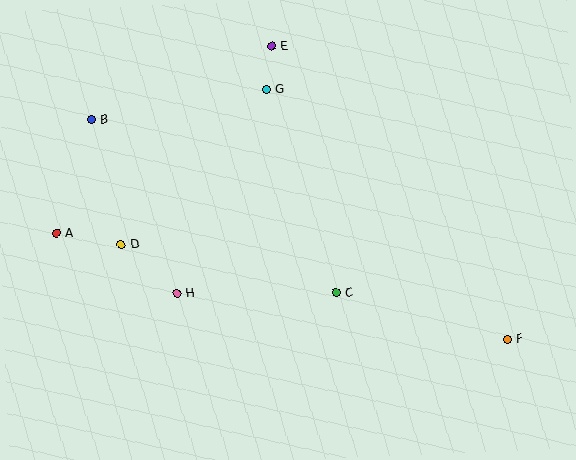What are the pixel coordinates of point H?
Point H is at (177, 294).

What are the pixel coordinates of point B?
Point B is at (92, 120).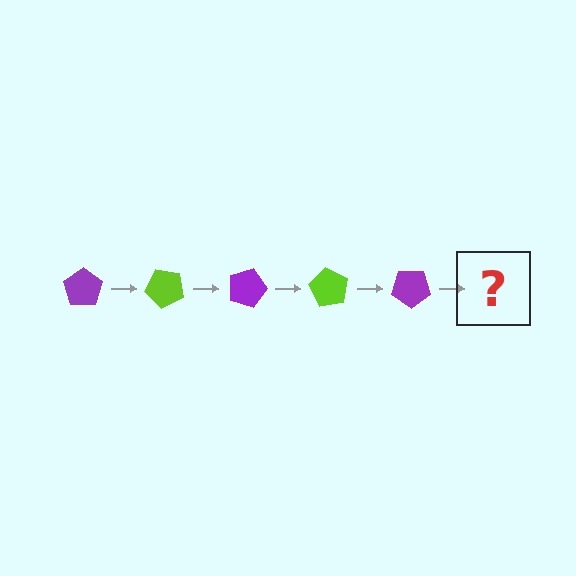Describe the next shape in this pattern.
It should be a lime pentagon, rotated 225 degrees from the start.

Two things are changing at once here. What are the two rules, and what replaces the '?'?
The two rules are that it rotates 45 degrees each step and the color cycles through purple and lime. The '?' should be a lime pentagon, rotated 225 degrees from the start.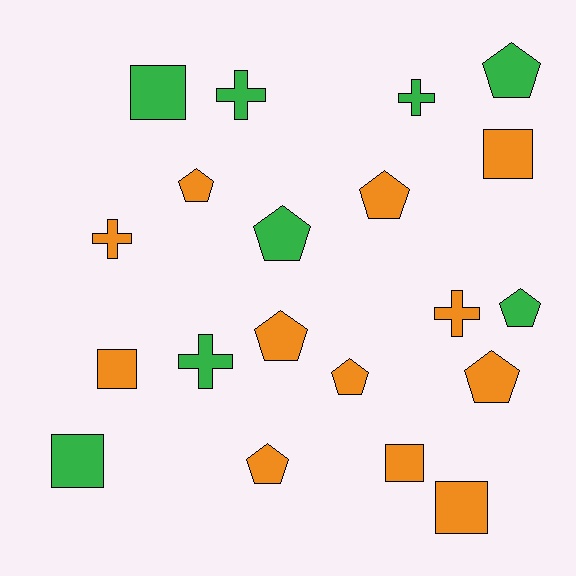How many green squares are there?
There are 2 green squares.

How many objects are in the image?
There are 20 objects.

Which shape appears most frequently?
Pentagon, with 9 objects.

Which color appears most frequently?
Orange, with 12 objects.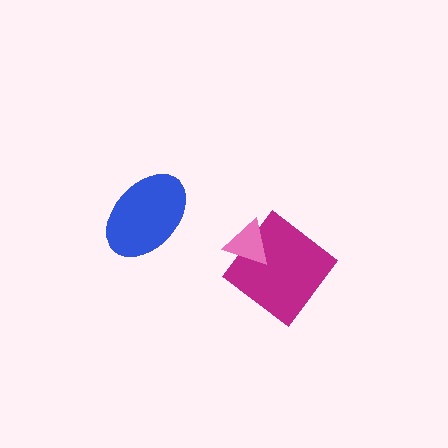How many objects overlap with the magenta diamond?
1 object overlaps with the magenta diamond.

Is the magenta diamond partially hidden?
Yes, it is partially covered by another shape.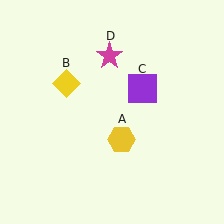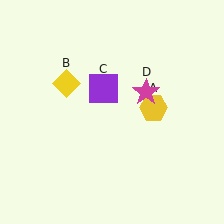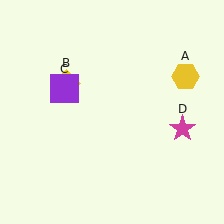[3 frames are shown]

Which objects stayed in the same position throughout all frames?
Yellow diamond (object B) remained stationary.